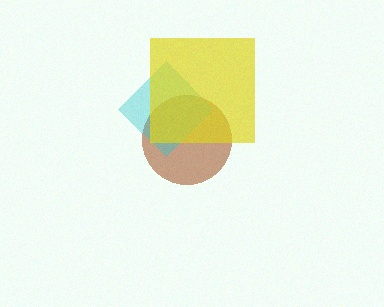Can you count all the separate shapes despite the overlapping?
Yes, there are 3 separate shapes.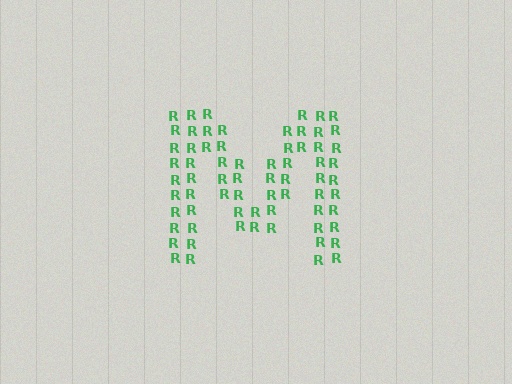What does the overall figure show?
The overall figure shows the letter M.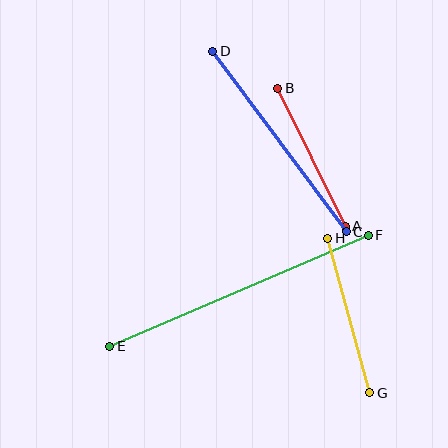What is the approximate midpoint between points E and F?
The midpoint is at approximately (239, 291) pixels.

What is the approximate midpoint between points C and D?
The midpoint is at approximately (279, 141) pixels.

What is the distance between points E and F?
The distance is approximately 281 pixels.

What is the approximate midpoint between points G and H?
The midpoint is at approximately (349, 315) pixels.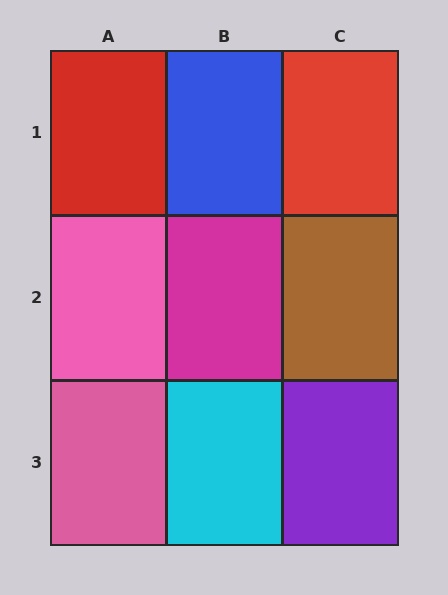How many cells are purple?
1 cell is purple.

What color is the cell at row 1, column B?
Blue.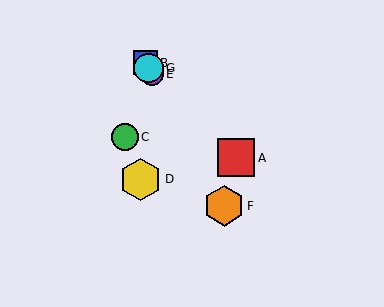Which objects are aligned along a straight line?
Objects B, E, F, G are aligned along a straight line.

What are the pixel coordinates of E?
Object E is at (152, 74).